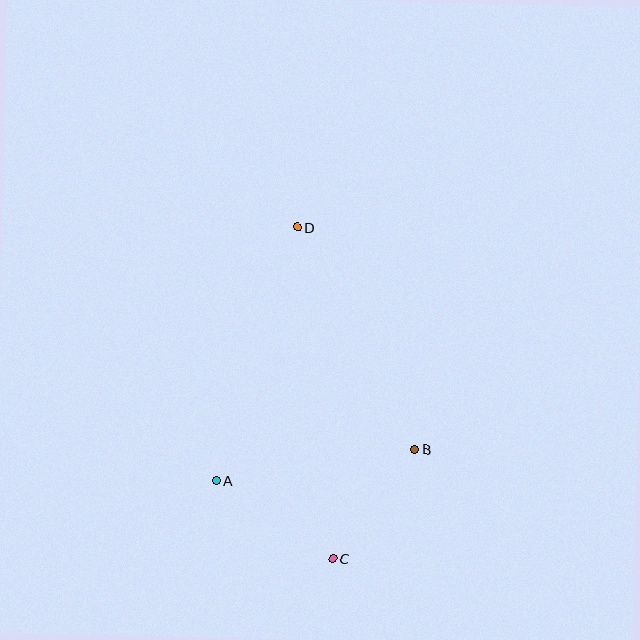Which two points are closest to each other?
Points B and C are closest to each other.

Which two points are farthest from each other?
Points C and D are farthest from each other.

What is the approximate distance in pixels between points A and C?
The distance between A and C is approximately 140 pixels.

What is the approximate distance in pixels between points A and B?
The distance between A and B is approximately 201 pixels.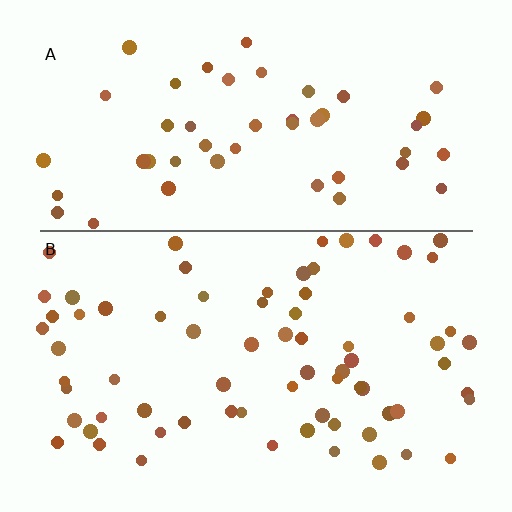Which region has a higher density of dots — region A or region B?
B (the bottom).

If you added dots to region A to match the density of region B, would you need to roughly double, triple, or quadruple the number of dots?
Approximately double.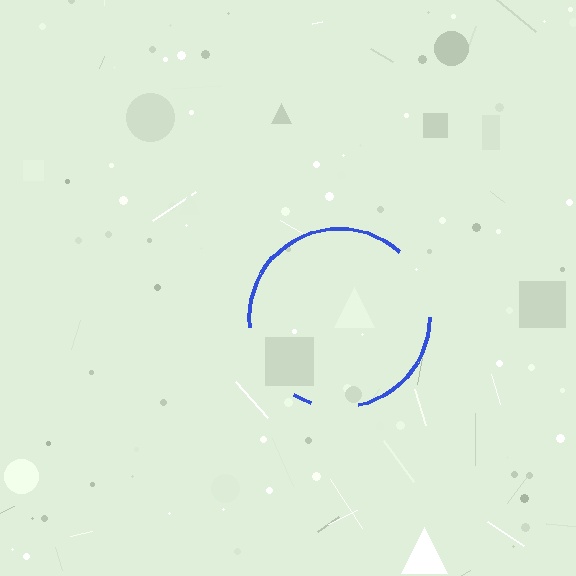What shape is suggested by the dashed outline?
The dashed outline suggests a circle.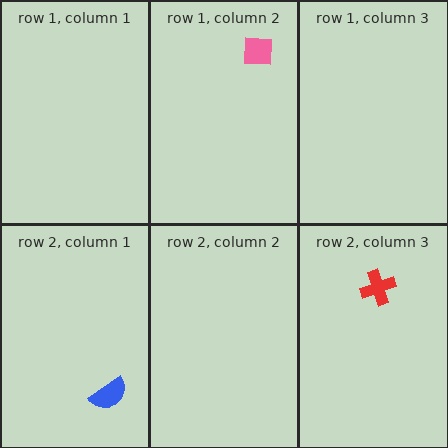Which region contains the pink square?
The row 1, column 2 region.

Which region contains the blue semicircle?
The row 2, column 1 region.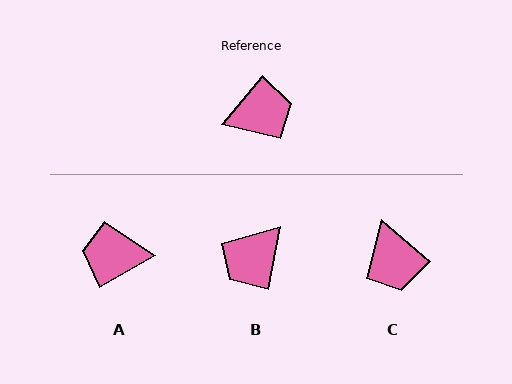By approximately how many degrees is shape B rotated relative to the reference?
Approximately 151 degrees clockwise.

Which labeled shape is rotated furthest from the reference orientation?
A, about 159 degrees away.